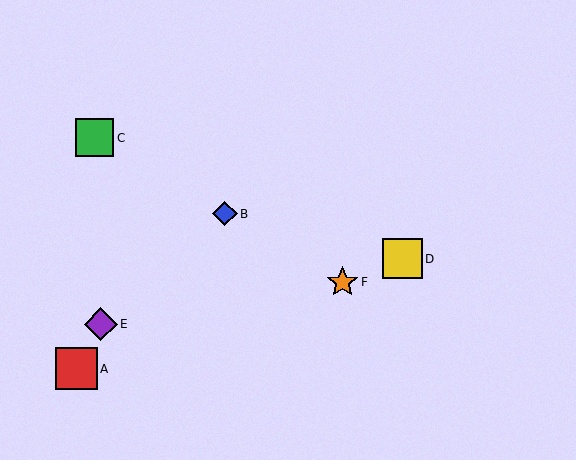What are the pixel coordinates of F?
Object F is at (343, 282).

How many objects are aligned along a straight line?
3 objects (B, C, F) are aligned along a straight line.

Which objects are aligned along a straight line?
Objects B, C, F are aligned along a straight line.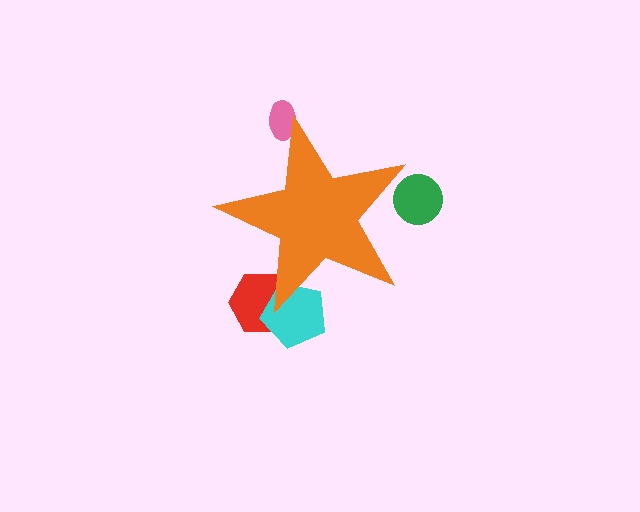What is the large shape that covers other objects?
An orange star.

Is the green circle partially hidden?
Yes, the green circle is partially hidden behind the orange star.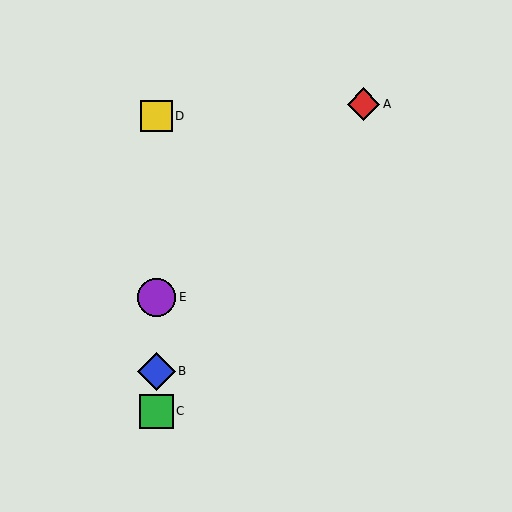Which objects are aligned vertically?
Objects B, C, D, E are aligned vertically.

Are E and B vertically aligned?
Yes, both are at x≈156.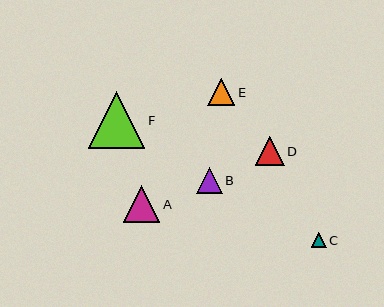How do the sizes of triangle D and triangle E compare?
Triangle D and triangle E are approximately the same size.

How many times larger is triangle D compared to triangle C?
Triangle D is approximately 1.9 times the size of triangle C.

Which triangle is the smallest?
Triangle C is the smallest with a size of approximately 15 pixels.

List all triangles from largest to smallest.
From largest to smallest: F, A, D, E, B, C.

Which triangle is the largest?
Triangle F is the largest with a size of approximately 56 pixels.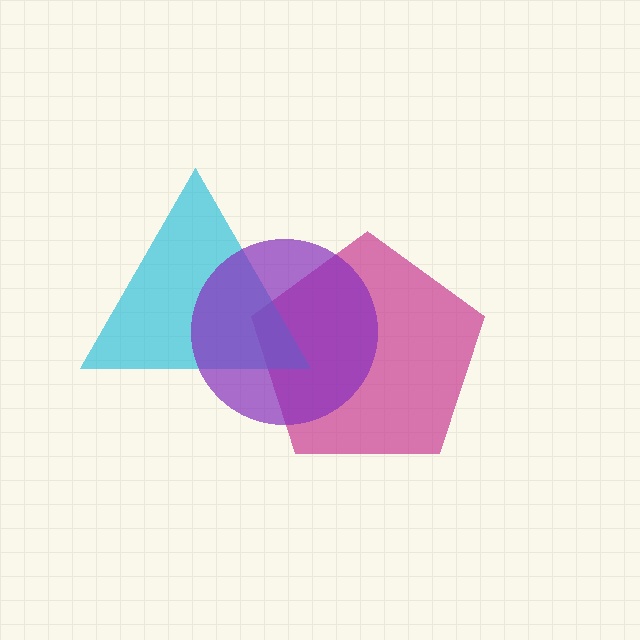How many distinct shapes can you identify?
There are 3 distinct shapes: a magenta pentagon, a cyan triangle, a purple circle.